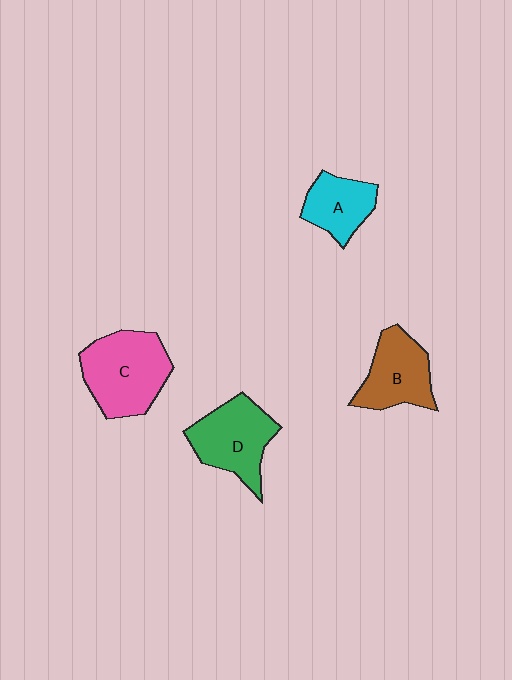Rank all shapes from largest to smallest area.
From largest to smallest: C (pink), D (green), B (brown), A (cyan).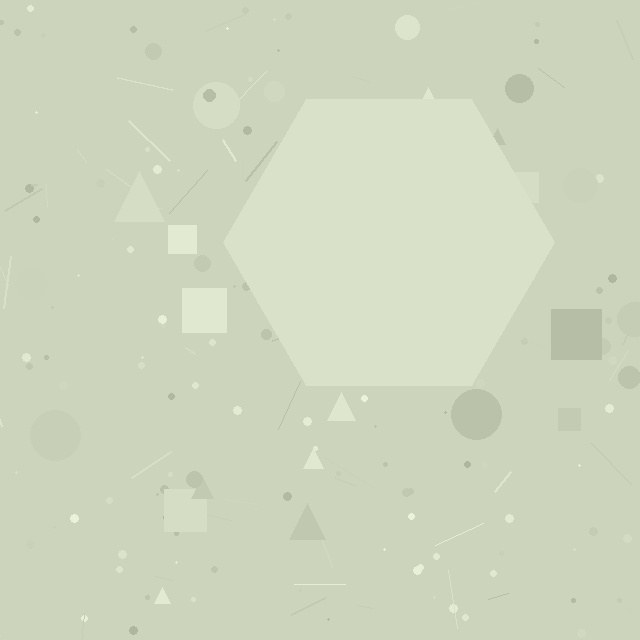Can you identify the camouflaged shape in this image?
The camouflaged shape is a hexagon.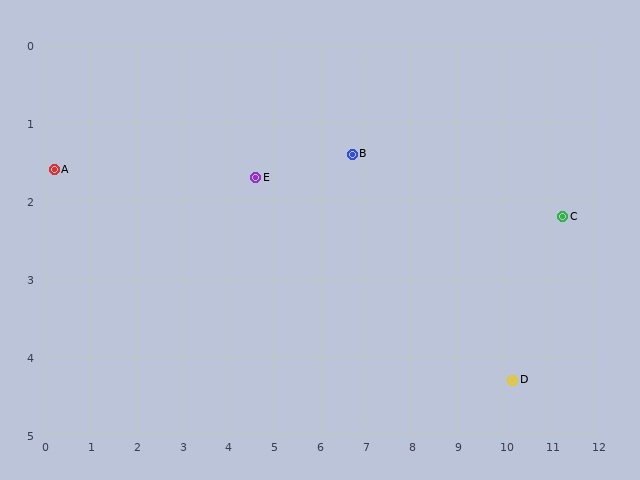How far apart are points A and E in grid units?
Points A and E are about 4.4 grid units apart.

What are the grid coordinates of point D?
Point D is at approximately (10.2, 4.3).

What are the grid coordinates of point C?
Point C is at approximately (11.3, 2.2).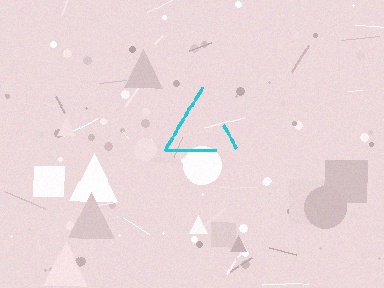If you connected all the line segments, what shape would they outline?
They would outline a triangle.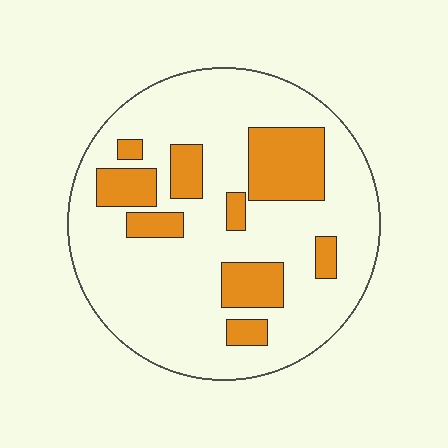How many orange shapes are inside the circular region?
9.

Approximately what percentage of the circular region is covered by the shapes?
Approximately 25%.